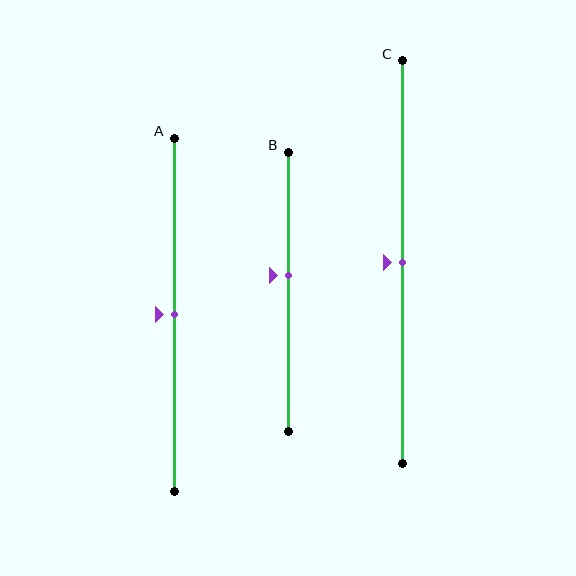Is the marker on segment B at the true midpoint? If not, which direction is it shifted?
No, the marker on segment B is shifted upward by about 6% of the segment length.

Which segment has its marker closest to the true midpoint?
Segment A has its marker closest to the true midpoint.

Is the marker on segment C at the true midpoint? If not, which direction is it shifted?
Yes, the marker on segment C is at the true midpoint.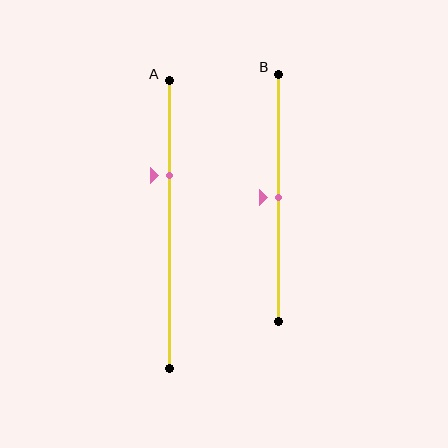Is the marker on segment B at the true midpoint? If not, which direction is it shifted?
Yes, the marker on segment B is at the true midpoint.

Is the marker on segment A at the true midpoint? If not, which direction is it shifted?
No, the marker on segment A is shifted upward by about 17% of the segment length.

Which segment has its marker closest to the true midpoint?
Segment B has its marker closest to the true midpoint.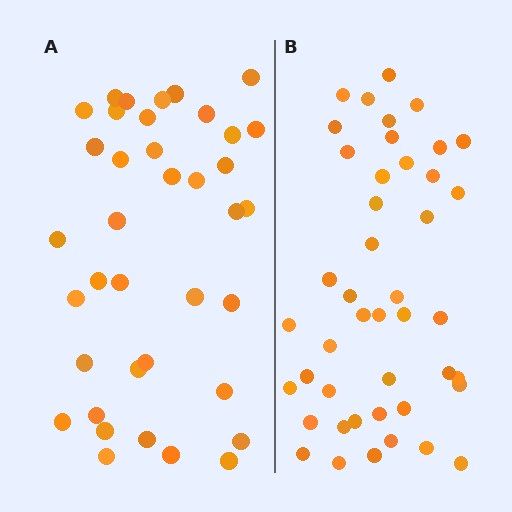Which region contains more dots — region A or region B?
Region B (the right region) has more dots.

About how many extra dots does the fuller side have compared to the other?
Region B has about 6 more dots than region A.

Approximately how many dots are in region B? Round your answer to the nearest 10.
About 40 dots. (The exact count is 44, which rounds to 40.)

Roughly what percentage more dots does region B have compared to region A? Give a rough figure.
About 15% more.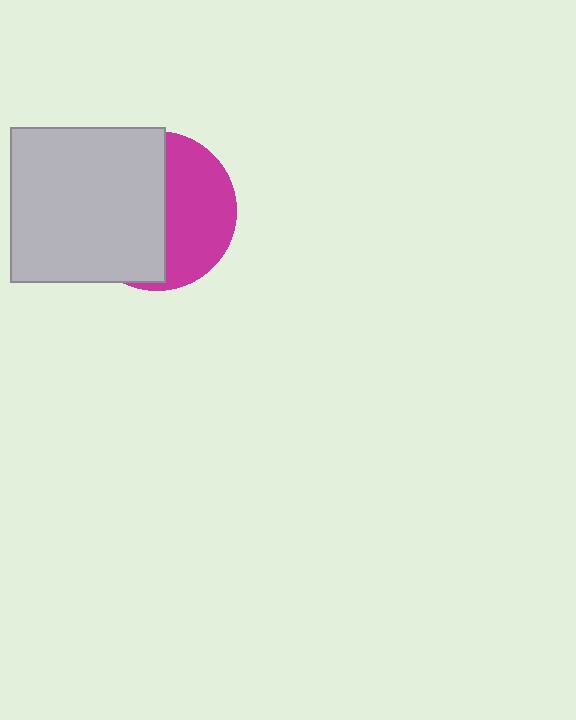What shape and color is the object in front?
The object in front is a light gray rectangle.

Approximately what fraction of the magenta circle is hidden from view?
Roughly 56% of the magenta circle is hidden behind the light gray rectangle.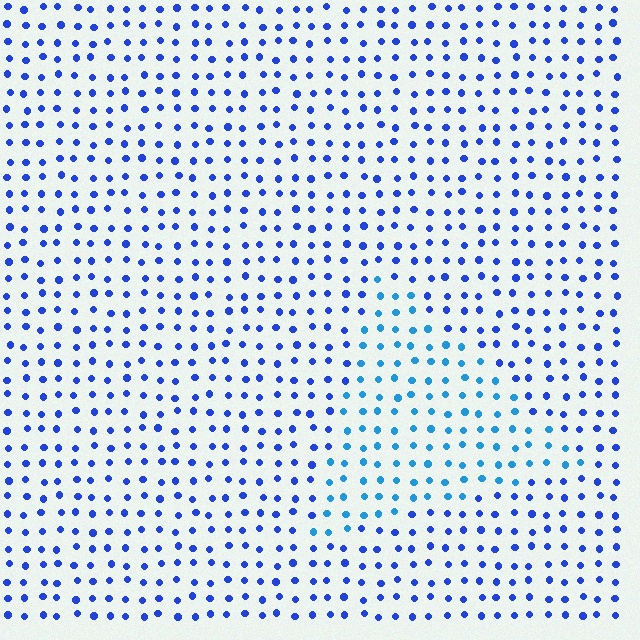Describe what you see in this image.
The image is filled with small blue elements in a uniform arrangement. A triangle-shaped region is visible where the elements are tinted to a slightly different hue, forming a subtle color boundary.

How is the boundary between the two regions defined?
The boundary is defined purely by a slight shift in hue (about 28 degrees). Spacing, size, and orientation are identical on both sides.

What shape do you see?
I see a triangle.